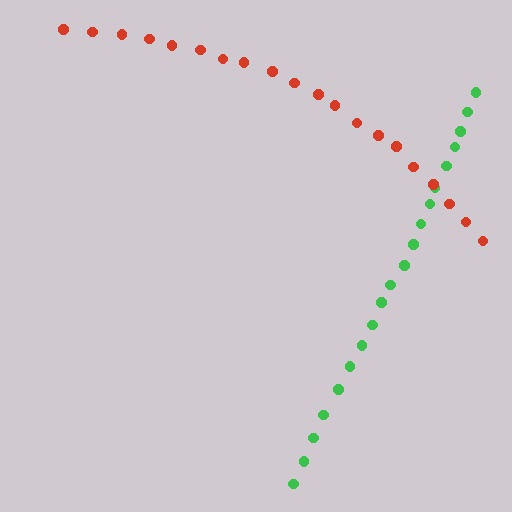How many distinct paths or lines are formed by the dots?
There are 2 distinct paths.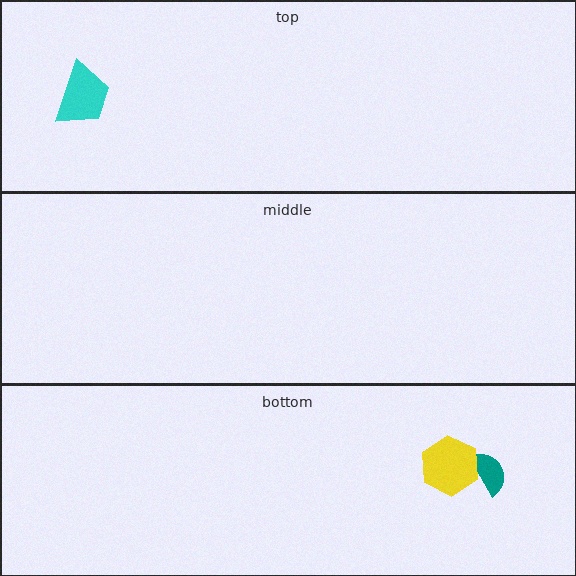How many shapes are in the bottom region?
2.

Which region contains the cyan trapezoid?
The top region.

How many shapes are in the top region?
1.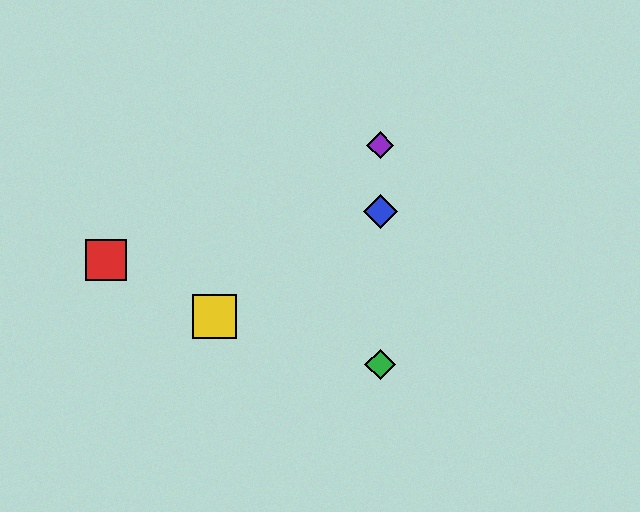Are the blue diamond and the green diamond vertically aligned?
Yes, both are at x≈380.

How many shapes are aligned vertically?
3 shapes (the blue diamond, the green diamond, the purple diamond) are aligned vertically.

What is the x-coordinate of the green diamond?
The green diamond is at x≈380.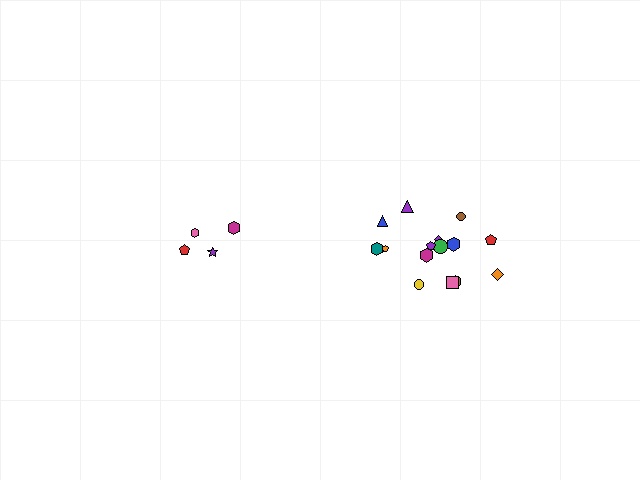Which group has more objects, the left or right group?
The right group.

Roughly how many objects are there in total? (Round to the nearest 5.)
Roughly 20 objects in total.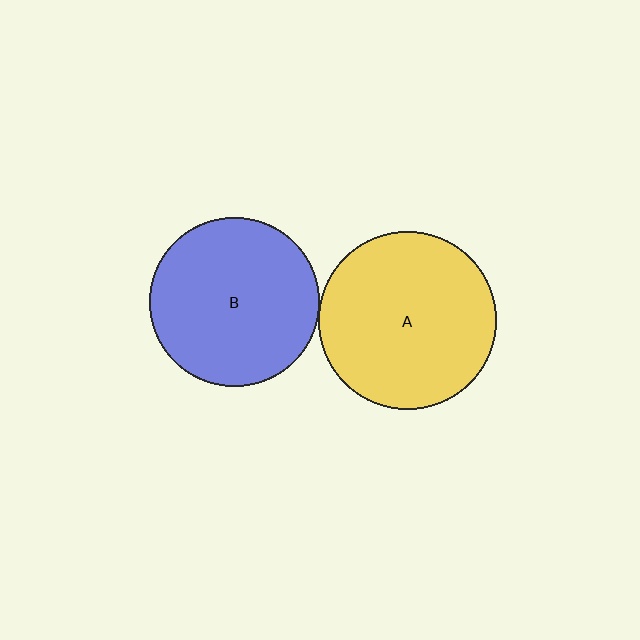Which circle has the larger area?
Circle A (yellow).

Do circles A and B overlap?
Yes.